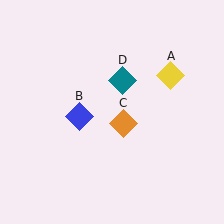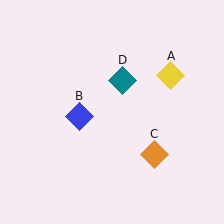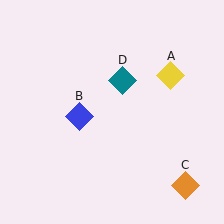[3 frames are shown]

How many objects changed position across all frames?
1 object changed position: orange diamond (object C).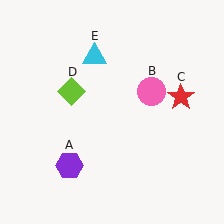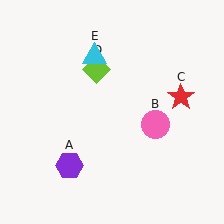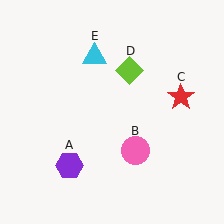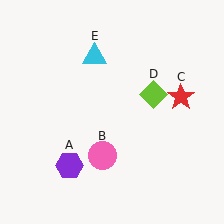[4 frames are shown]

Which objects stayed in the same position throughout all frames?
Purple hexagon (object A) and red star (object C) and cyan triangle (object E) remained stationary.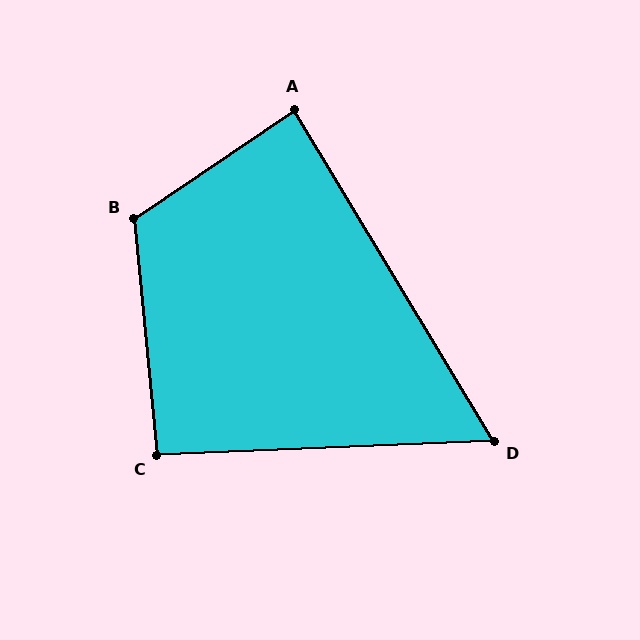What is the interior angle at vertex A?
Approximately 87 degrees (approximately right).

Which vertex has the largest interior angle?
B, at approximately 119 degrees.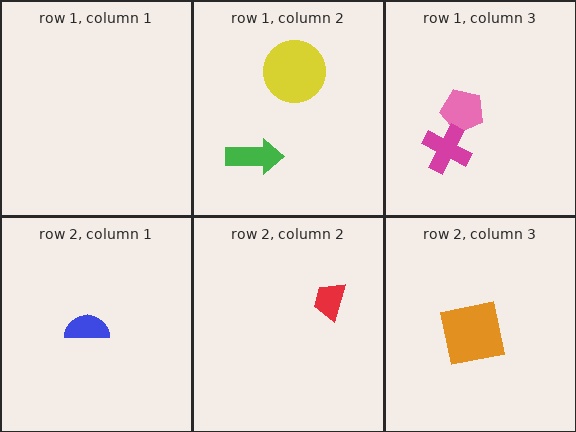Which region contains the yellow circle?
The row 1, column 2 region.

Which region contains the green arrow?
The row 1, column 2 region.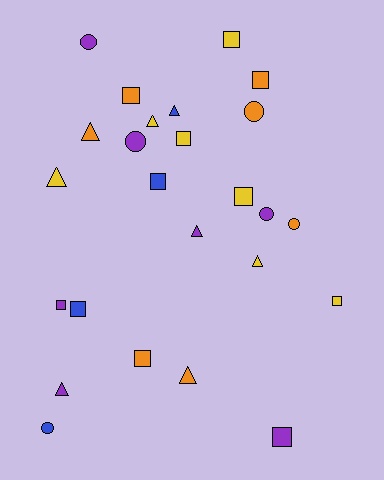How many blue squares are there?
There are 2 blue squares.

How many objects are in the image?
There are 25 objects.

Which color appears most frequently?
Yellow, with 7 objects.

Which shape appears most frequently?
Square, with 11 objects.